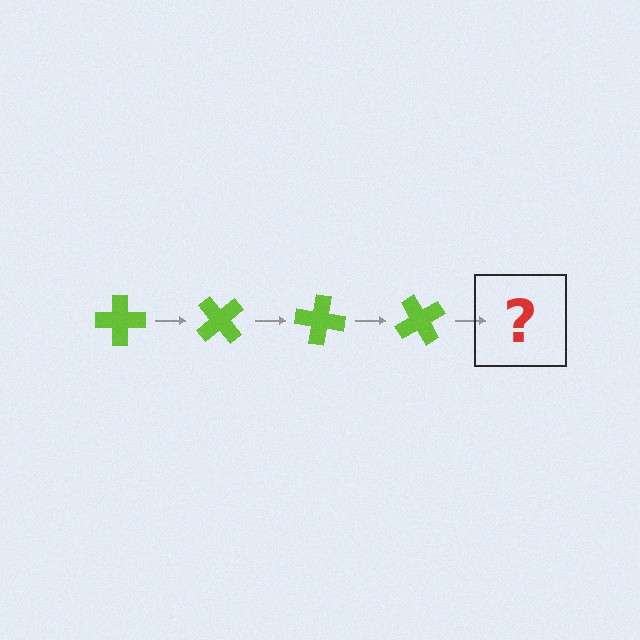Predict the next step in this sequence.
The next step is a lime cross rotated 200 degrees.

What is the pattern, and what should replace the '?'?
The pattern is that the cross rotates 50 degrees each step. The '?' should be a lime cross rotated 200 degrees.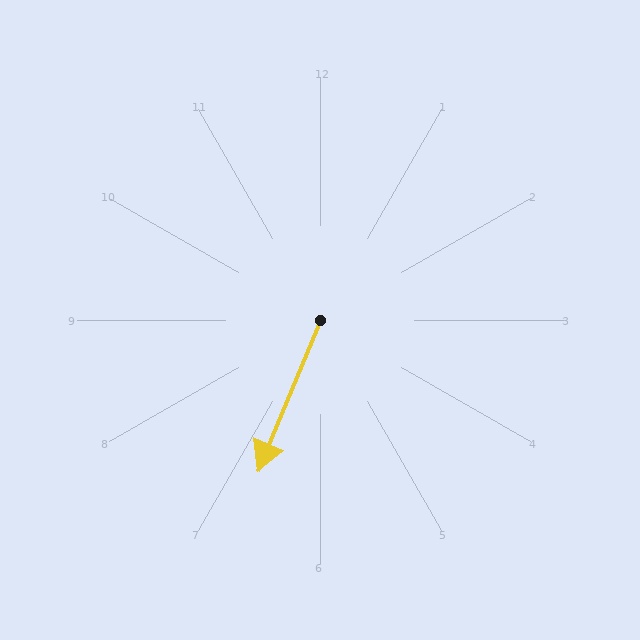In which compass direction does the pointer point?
South.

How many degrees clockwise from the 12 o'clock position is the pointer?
Approximately 202 degrees.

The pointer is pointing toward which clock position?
Roughly 7 o'clock.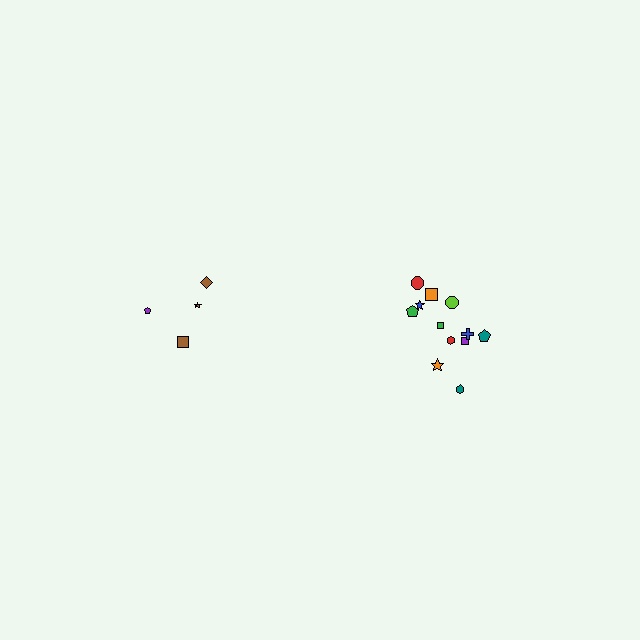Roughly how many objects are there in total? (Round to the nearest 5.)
Roughly 15 objects in total.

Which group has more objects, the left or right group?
The right group.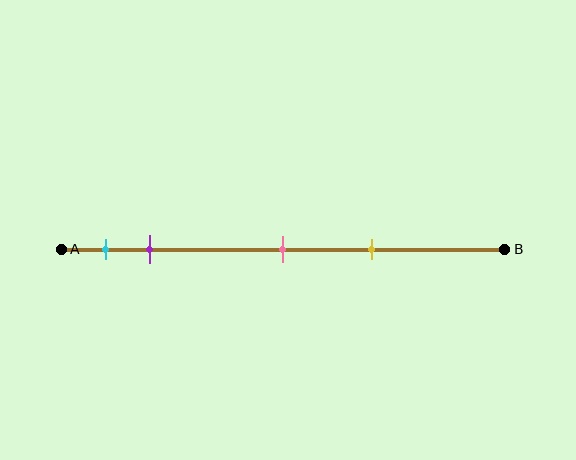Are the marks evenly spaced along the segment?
No, the marks are not evenly spaced.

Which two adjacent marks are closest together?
The cyan and purple marks are the closest adjacent pair.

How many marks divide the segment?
There are 4 marks dividing the segment.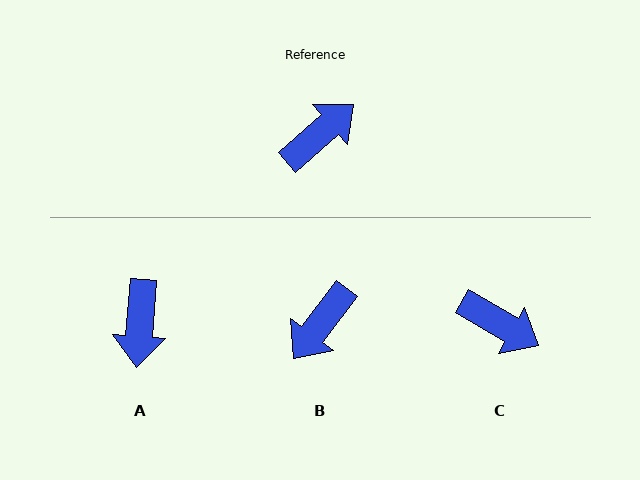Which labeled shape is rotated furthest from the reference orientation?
B, about 169 degrees away.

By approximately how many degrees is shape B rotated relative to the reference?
Approximately 169 degrees clockwise.